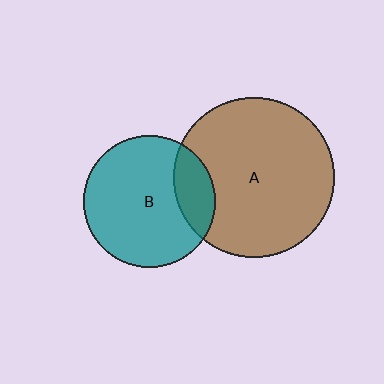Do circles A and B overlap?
Yes.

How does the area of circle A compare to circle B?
Approximately 1.5 times.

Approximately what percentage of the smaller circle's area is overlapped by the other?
Approximately 20%.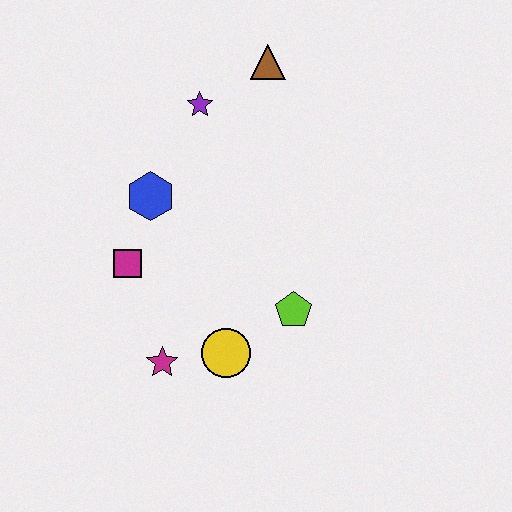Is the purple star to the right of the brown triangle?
No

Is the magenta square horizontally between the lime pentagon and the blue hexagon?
No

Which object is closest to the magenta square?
The blue hexagon is closest to the magenta square.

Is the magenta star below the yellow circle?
Yes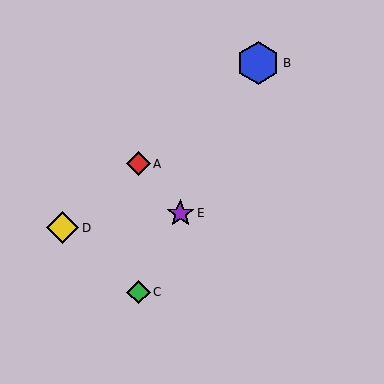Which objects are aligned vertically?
Objects A, C are aligned vertically.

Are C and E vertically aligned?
No, C is at x≈138 and E is at x≈180.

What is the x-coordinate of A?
Object A is at x≈138.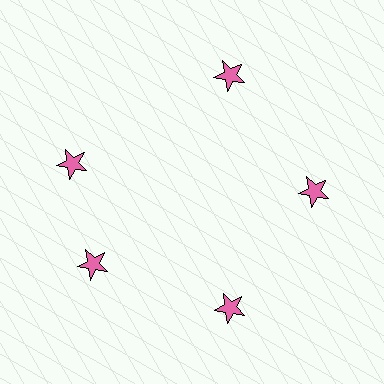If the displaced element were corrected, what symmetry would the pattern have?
It would have 5-fold rotational symmetry — the pattern would map onto itself every 72 degrees.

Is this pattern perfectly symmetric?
No. The 5 pink stars are arranged in a ring, but one element near the 10 o'clock position is rotated out of alignment along the ring, breaking the 5-fold rotational symmetry.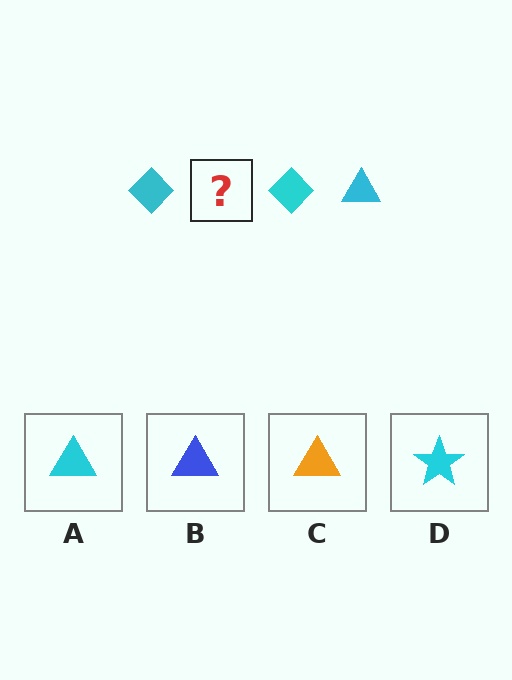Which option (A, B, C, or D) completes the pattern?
A.